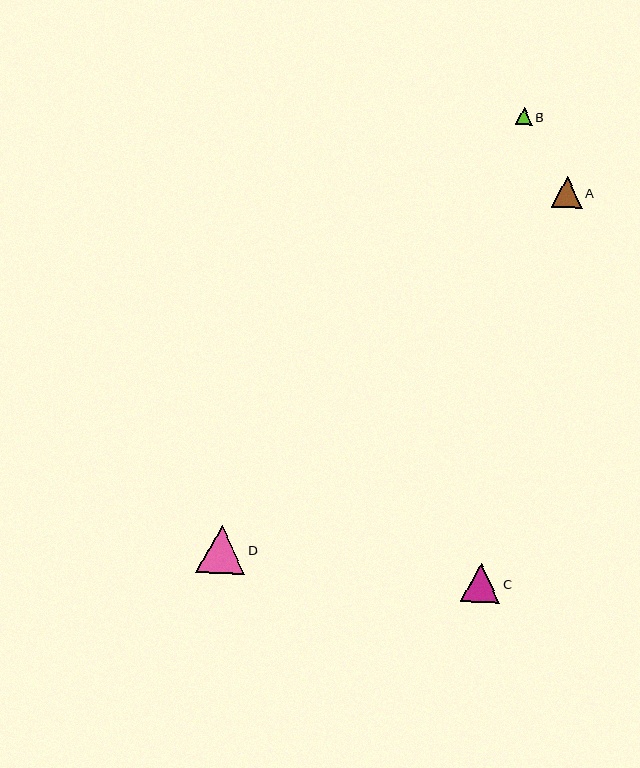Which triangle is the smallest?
Triangle B is the smallest with a size of approximately 17 pixels.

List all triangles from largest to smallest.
From largest to smallest: D, C, A, B.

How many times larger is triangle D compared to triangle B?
Triangle D is approximately 2.9 times the size of triangle B.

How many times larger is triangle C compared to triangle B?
Triangle C is approximately 2.3 times the size of triangle B.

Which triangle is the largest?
Triangle D is the largest with a size of approximately 48 pixels.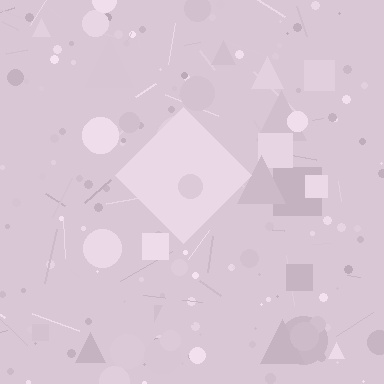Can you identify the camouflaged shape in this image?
The camouflaged shape is a diamond.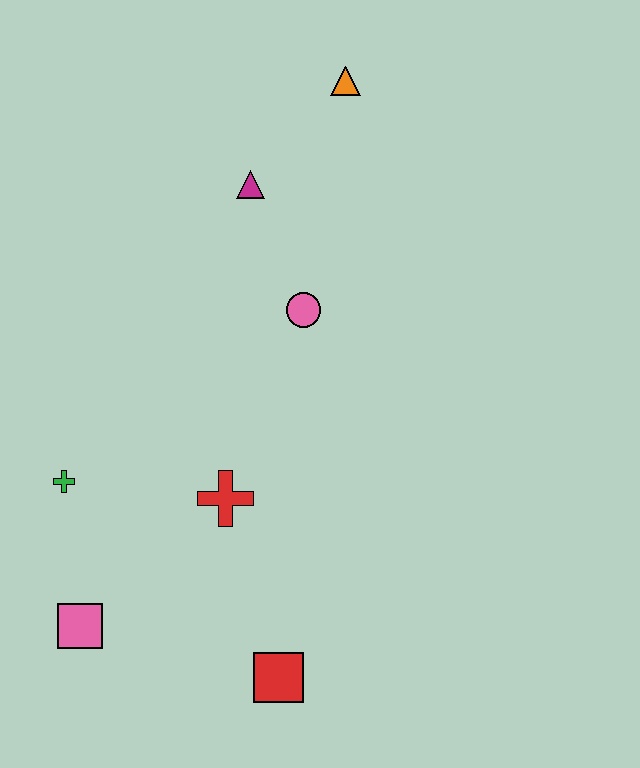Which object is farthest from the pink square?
The orange triangle is farthest from the pink square.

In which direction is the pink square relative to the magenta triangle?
The pink square is below the magenta triangle.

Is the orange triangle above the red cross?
Yes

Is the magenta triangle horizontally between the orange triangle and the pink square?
Yes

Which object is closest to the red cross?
The green cross is closest to the red cross.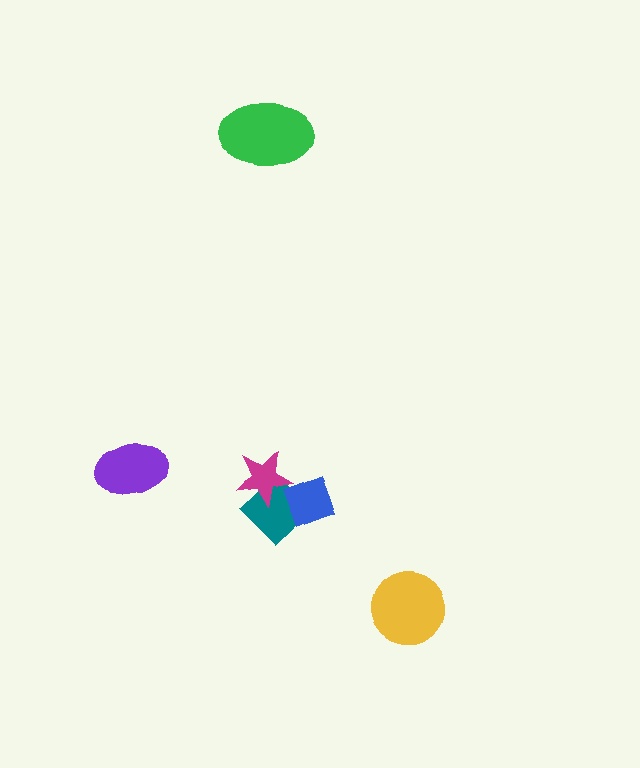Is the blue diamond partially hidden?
Yes, it is partially covered by another shape.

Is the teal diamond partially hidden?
Yes, it is partially covered by another shape.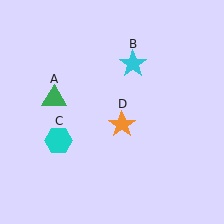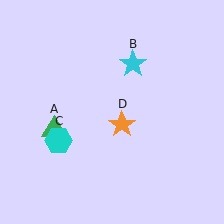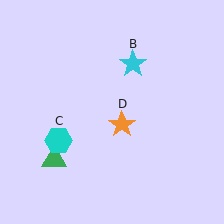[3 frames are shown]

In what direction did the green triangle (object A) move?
The green triangle (object A) moved down.